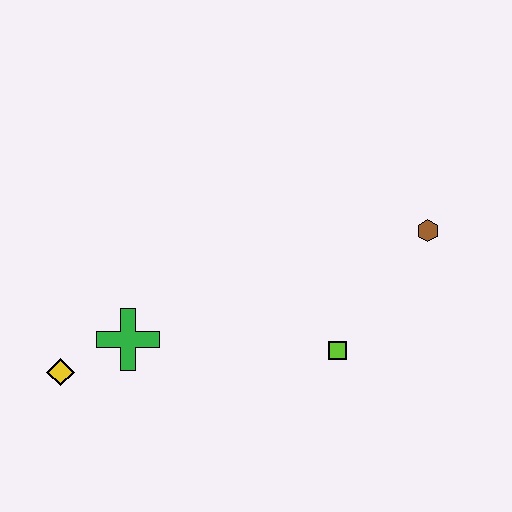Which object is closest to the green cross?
The yellow diamond is closest to the green cross.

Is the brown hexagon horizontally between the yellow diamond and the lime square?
No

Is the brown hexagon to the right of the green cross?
Yes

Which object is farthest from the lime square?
The yellow diamond is farthest from the lime square.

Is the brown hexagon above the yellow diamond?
Yes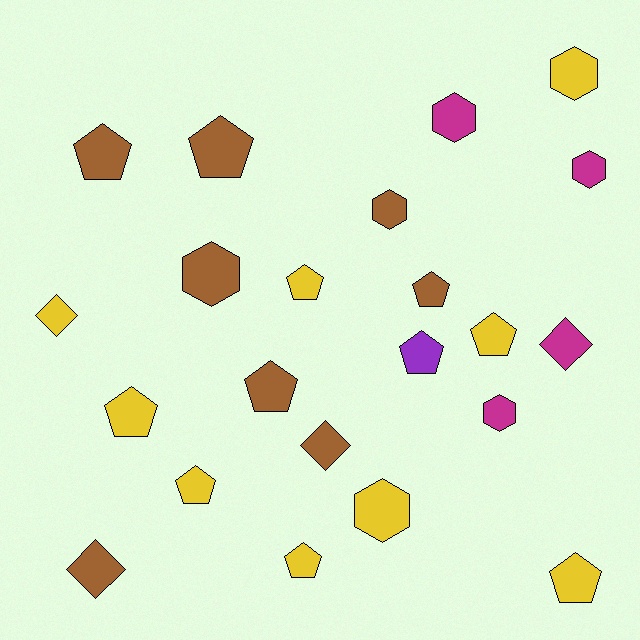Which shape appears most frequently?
Pentagon, with 11 objects.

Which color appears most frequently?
Yellow, with 9 objects.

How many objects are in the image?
There are 22 objects.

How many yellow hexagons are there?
There are 2 yellow hexagons.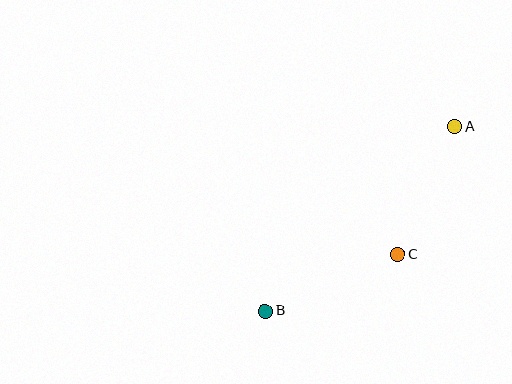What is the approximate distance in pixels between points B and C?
The distance between B and C is approximately 144 pixels.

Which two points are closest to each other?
Points A and C are closest to each other.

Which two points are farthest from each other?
Points A and B are farthest from each other.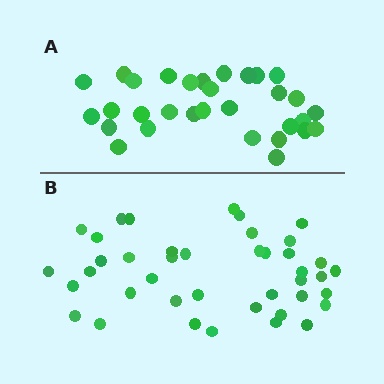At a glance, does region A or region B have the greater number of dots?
Region B (the bottom region) has more dots.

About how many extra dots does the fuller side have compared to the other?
Region B has roughly 10 or so more dots than region A.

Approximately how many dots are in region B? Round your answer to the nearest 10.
About 40 dots. (The exact count is 41, which rounds to 40.)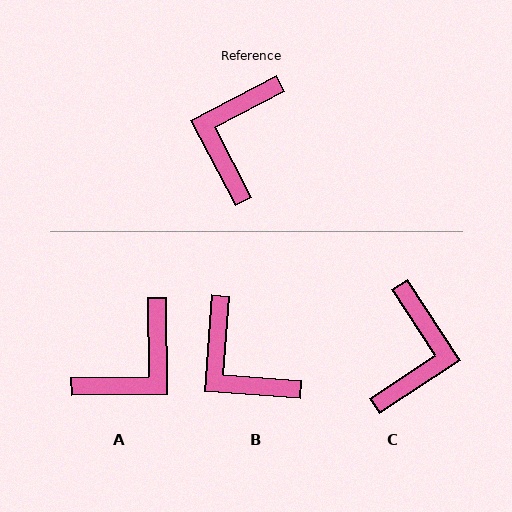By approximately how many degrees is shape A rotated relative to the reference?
Approximately 153 degrees counter-clockwise.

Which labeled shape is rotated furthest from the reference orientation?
C, about 174 degrees away.